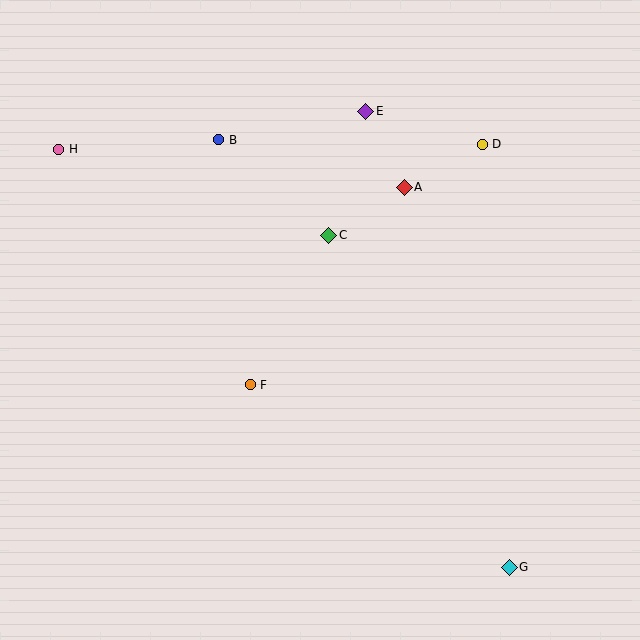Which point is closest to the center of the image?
Point C at (329, 235) is closest to the center.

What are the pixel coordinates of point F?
Point F is at (250, 385).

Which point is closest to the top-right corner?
Point D is closest to the top-right corner.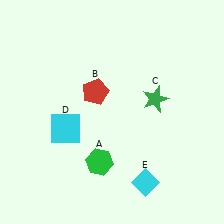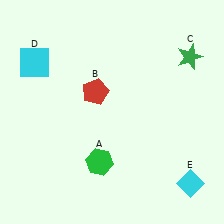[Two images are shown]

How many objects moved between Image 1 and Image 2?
3 objects moved between the two images.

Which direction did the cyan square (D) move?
The cyan square (D) moved up.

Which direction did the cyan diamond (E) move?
The cyan diamond (E) moved right.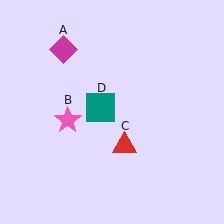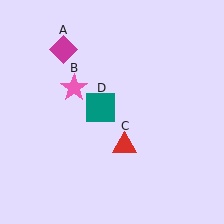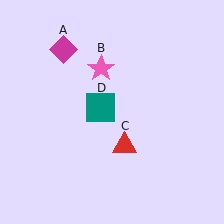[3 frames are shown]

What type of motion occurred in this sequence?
The pink star (object B) rotated clockwise around the center of the scene.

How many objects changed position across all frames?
1 object changed position: pink star (object B).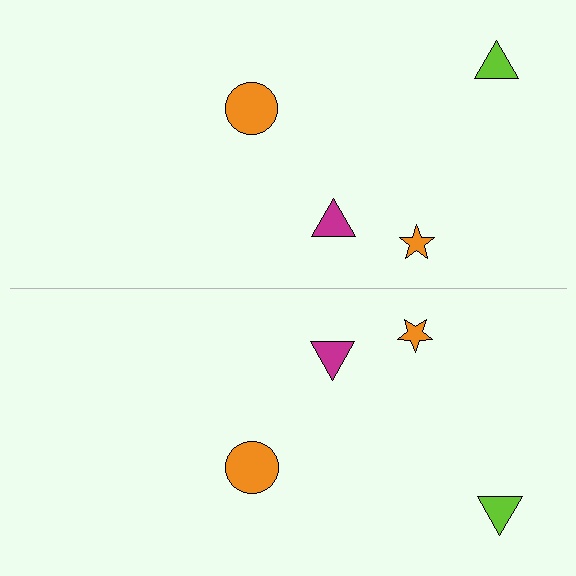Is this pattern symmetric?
Yes, this pattern has bilateral (reflection) symmetry.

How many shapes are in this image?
There are 8 shapes in this image.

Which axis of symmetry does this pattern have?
The pattern has a horizontal axis of symmetry running through the center of the image.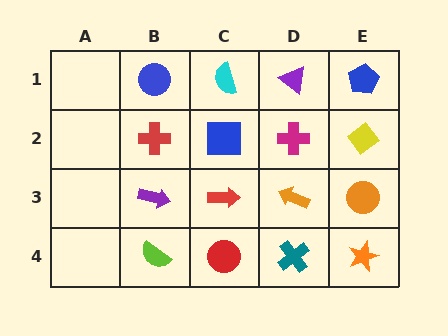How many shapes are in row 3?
4 shapes.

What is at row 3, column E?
An orange circle.